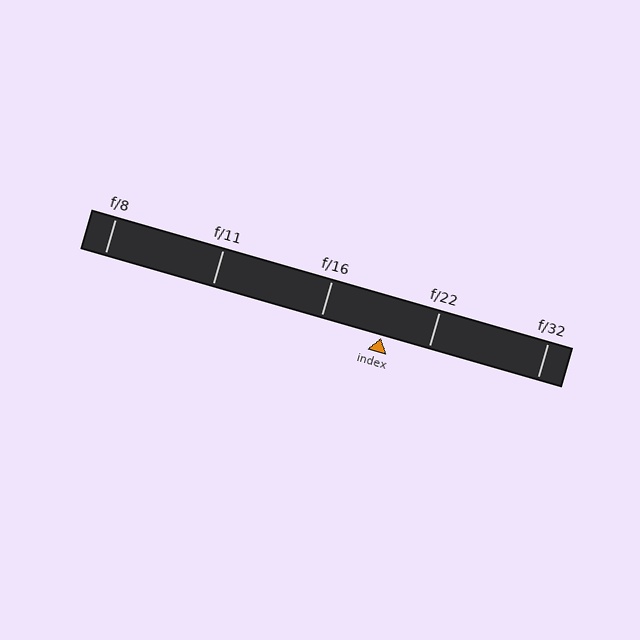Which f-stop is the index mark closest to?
The index mark is closest to f/22.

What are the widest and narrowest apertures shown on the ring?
The widest aperture shown is f/8 and the narrowest is f/32.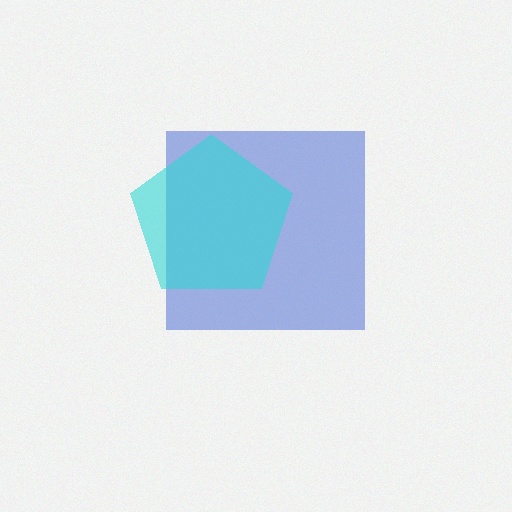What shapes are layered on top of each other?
The layered shapes are: a blue square, a cyan pentagon.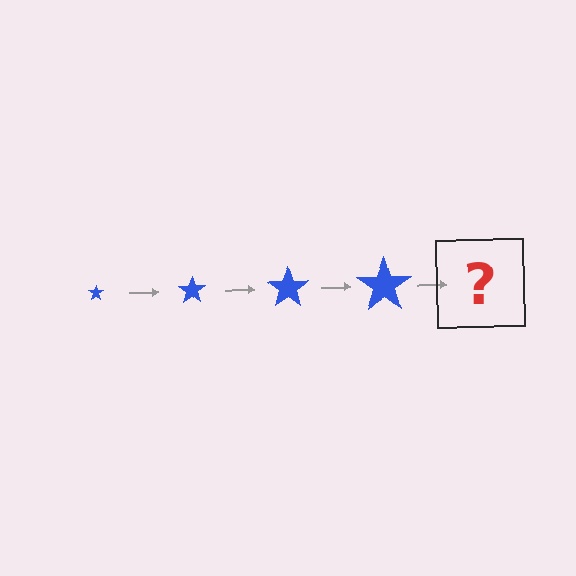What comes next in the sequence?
The next element should be a blue star, larger than the previous one.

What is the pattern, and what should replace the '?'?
The pattern is that the star gets progressively larger each step. The '?' should be a blue star, larger than the previous one.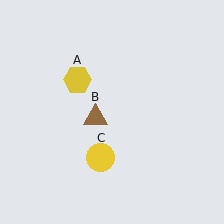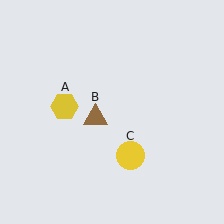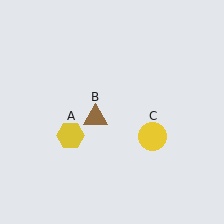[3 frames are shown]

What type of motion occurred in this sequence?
The yellow hexagon (object A), yellow circle (object C) rotated counterclockwise around the center of the scene.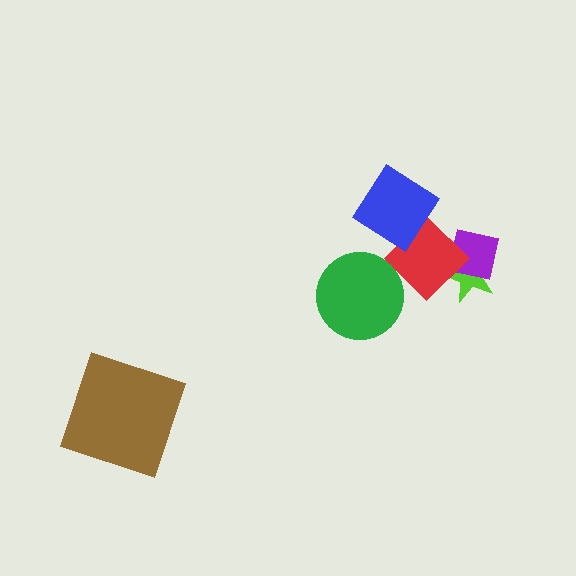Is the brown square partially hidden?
No, no other shape covers it.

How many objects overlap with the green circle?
1 object overlaps with the green circle.